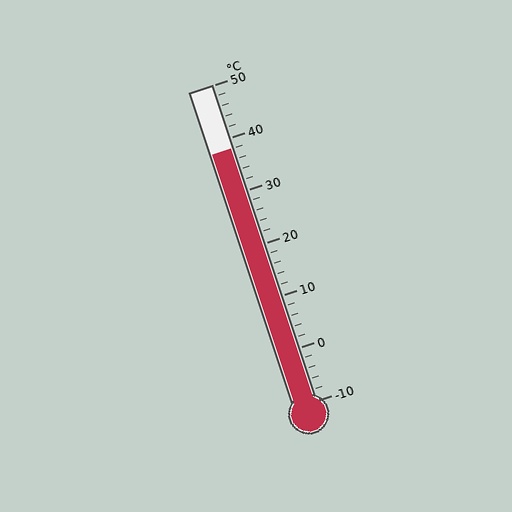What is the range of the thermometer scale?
The thermometer scale ranges from -10°C to 50°C.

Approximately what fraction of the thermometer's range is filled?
The thermometer is filled to approximately 80% of its range.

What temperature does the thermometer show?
The thermometer shows approximately 38°C.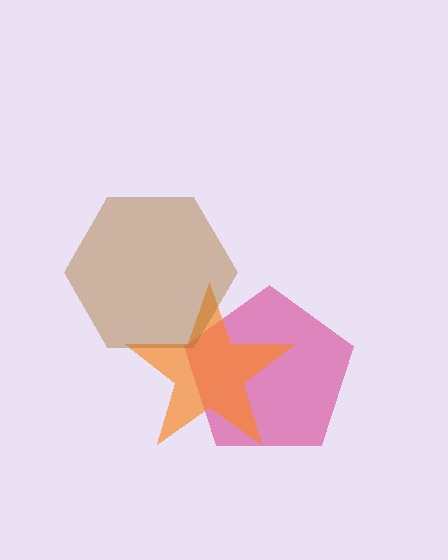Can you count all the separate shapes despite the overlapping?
Yes, there are 3 separate shapes.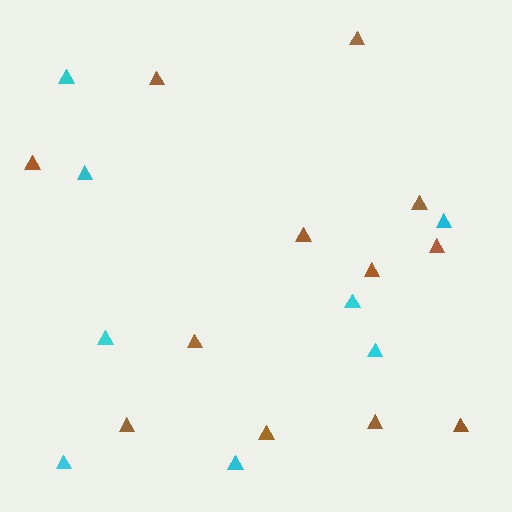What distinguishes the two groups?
There are 2 groups: one group of brown triangles (12) and one group of cyan triangles (8).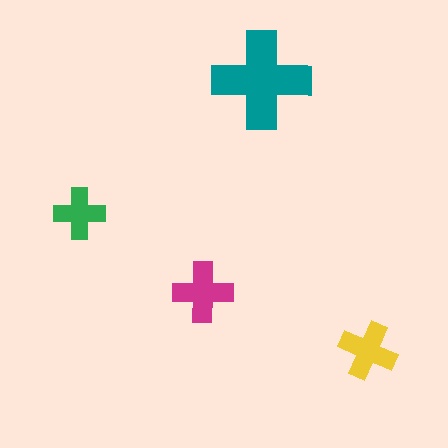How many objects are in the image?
There are 4 objects in the image.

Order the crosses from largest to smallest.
the teal one, the magenta one, the yellow one, the green one.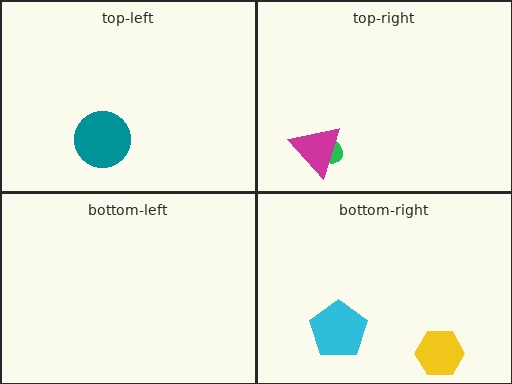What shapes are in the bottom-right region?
The yellow hexagon, the cyan pentagon.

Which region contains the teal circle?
The top-left region.